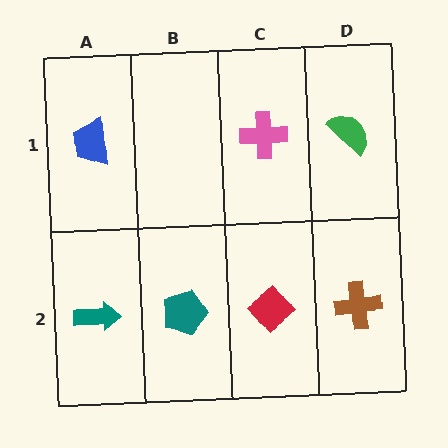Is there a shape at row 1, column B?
No, that cell is empty.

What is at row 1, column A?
A blue trapezoid.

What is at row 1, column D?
A green semicircle.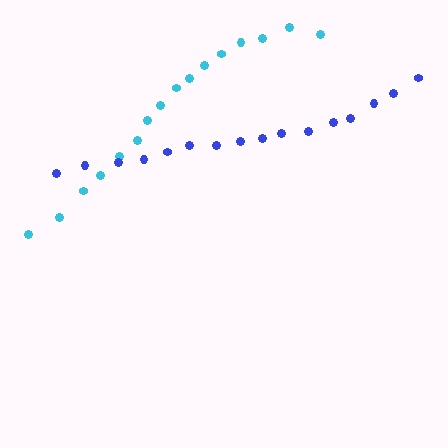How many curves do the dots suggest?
There are 2 distinct paths.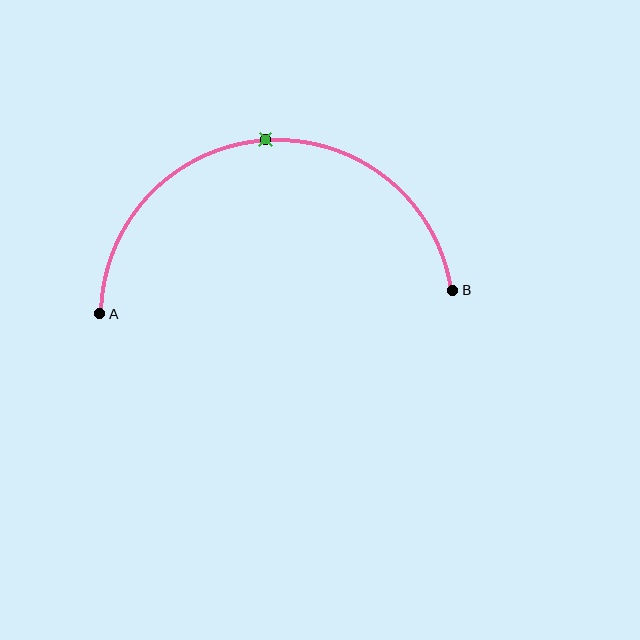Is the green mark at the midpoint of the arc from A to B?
Yes. The green mark lies on the arc at equal arc-length from both A and B — it is the arc midpoint.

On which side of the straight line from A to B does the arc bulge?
The arc bulges above the straight line connecting A and B.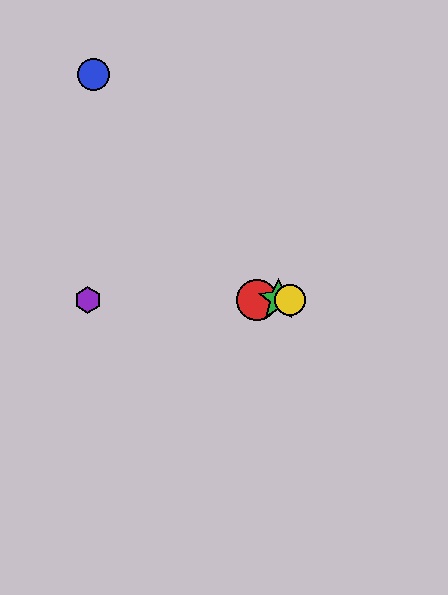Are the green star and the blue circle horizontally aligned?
No, the green star is at y≈300 and the blue circle is at y≈75.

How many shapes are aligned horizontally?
4 shapes (the red circle, the green star, the yellow circle, the purple hexagon) are aligned horizontally.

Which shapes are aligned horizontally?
The red circle, the green star, the yellow circle, the purple hexagon are aligned horizontally.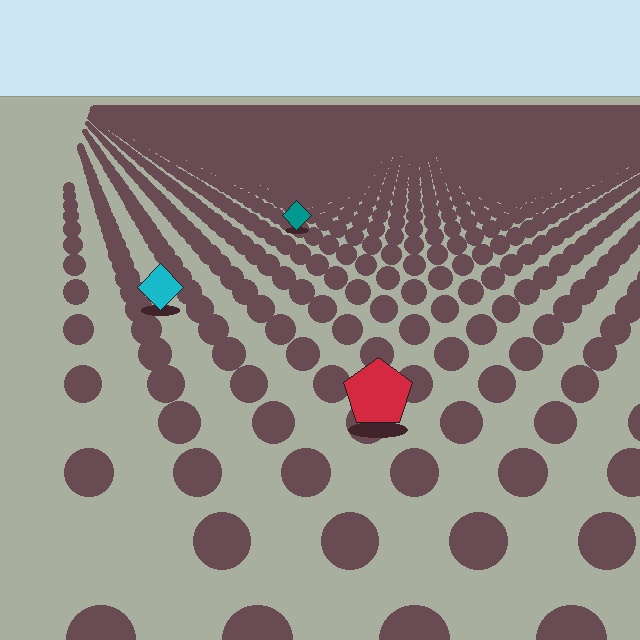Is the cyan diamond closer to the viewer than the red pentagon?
No. The red pentagon is closer — you can tell from the texture gradient: the ground texture is coarser near it.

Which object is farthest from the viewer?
The teal diamond is farthest from the viewer. It appears smaller and the ground texture around it is denser.